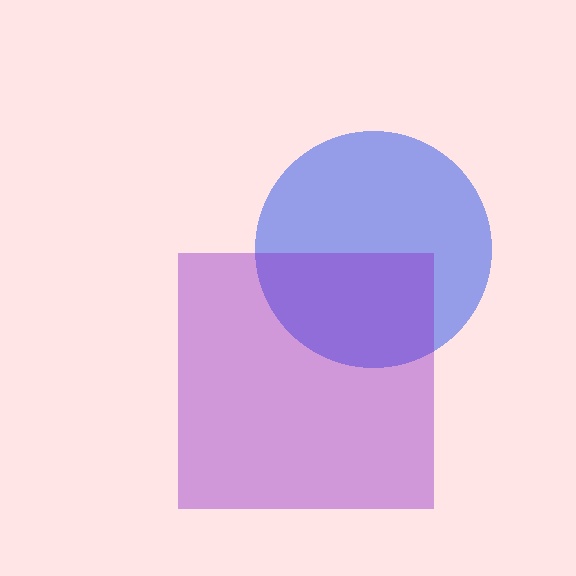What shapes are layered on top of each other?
The layered shapes are: a blue circle, a purple square.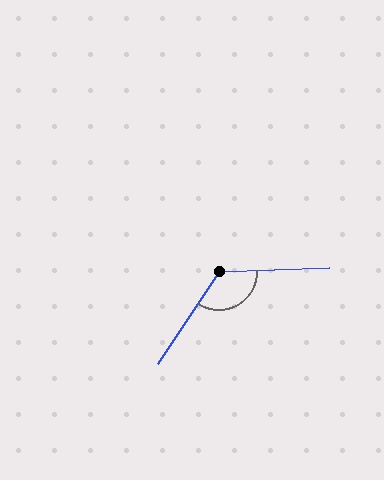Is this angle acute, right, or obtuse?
It is obtuse.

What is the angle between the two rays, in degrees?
Approximately 126 degrees.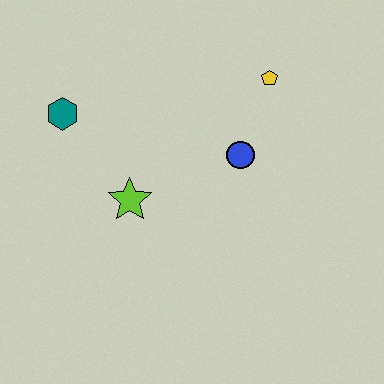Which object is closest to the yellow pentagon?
The blue circle is closest to the yellow pentagon.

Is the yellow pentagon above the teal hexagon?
Yes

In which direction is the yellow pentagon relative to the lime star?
The yellow pentagon is to the right of the lime star.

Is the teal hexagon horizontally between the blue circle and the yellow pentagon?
No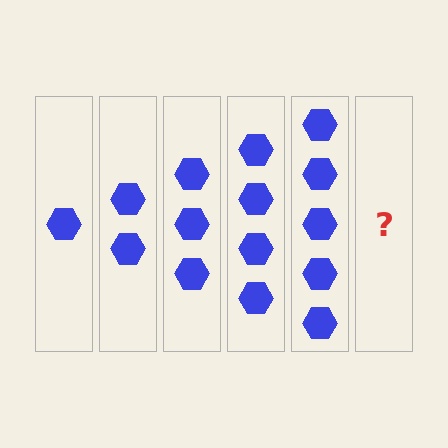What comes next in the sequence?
The next element should be 6 hexagons.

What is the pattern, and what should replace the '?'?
The pattern is that each step adds one more hexagon. The '?' should be 6 hexagons.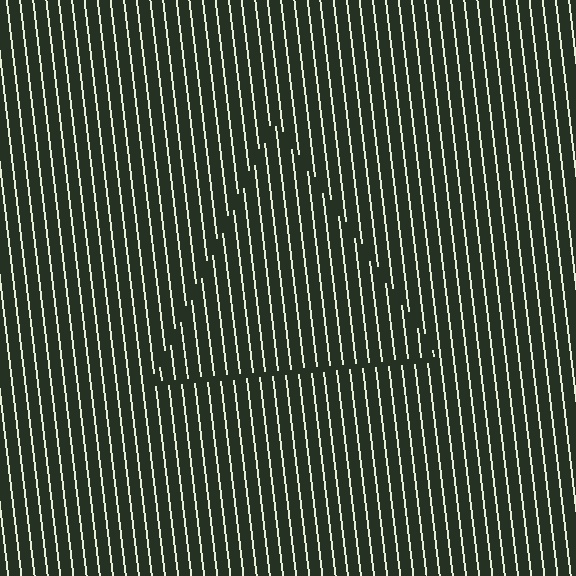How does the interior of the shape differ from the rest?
The interior of the shape contains the same grating, shifted by half a period — the contour is defined by the phase discontinuity where line-ends from the inner and outer gratings abut.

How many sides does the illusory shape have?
3 sides — the line-ends trace a triangle.